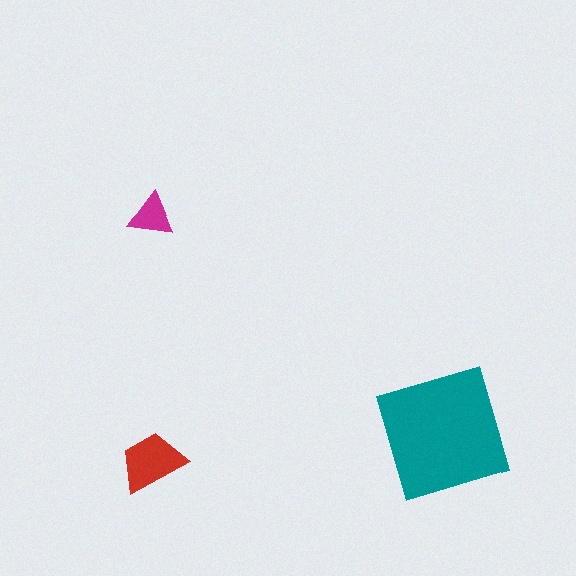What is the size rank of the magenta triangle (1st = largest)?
3rd.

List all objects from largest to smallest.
The teal square, the red trapezoid, the magenta triangle.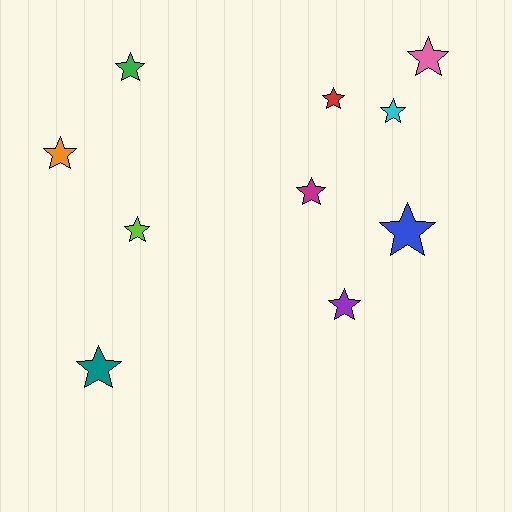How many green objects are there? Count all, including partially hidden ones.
There is 1 green object.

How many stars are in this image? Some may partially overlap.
There are 10 stars.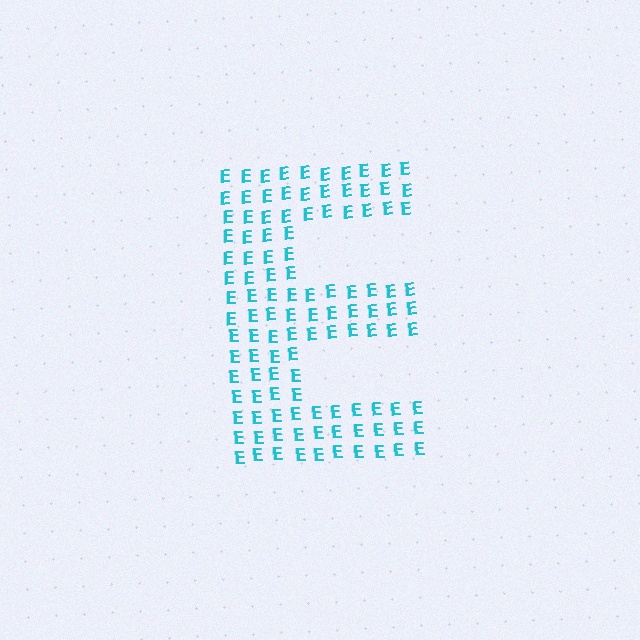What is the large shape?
The large shape is the letter E.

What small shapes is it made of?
It is made of small letter E's.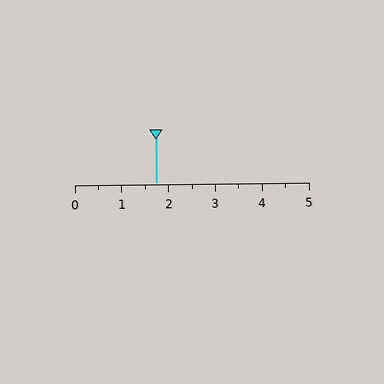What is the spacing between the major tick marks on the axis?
The major ticks are spaced 1 apart.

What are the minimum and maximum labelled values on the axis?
The axis runs from 0 to 5.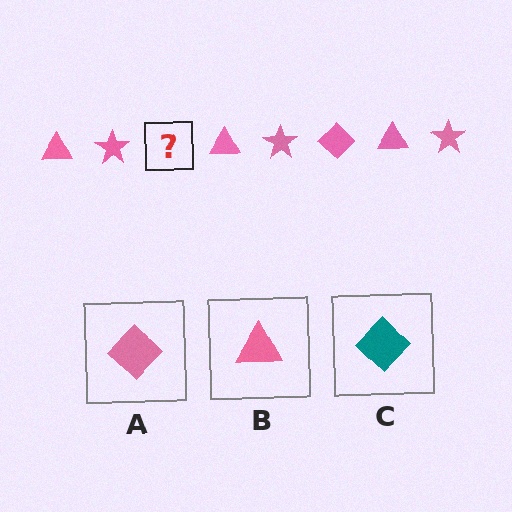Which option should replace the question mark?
Option A.